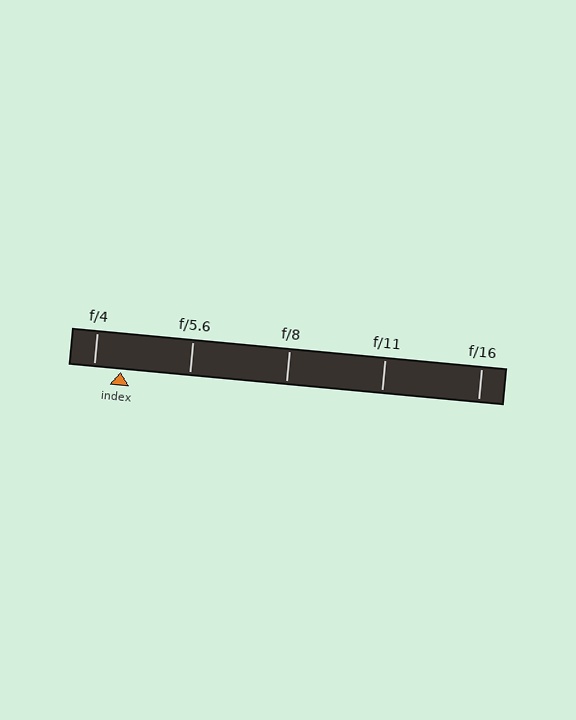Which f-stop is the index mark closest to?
The index mark is closest to f/4.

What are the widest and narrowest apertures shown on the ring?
The widest aperture shown is f/4 and the narrowest is f/16.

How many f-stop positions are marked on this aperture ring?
There are 5 f-stop positions marked.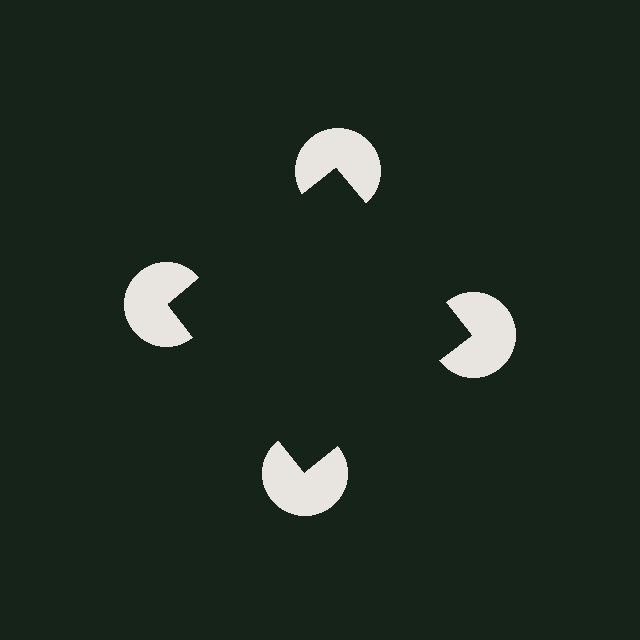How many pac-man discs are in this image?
There are 4 — one at each vertex of the illusory square.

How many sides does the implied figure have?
4 sides.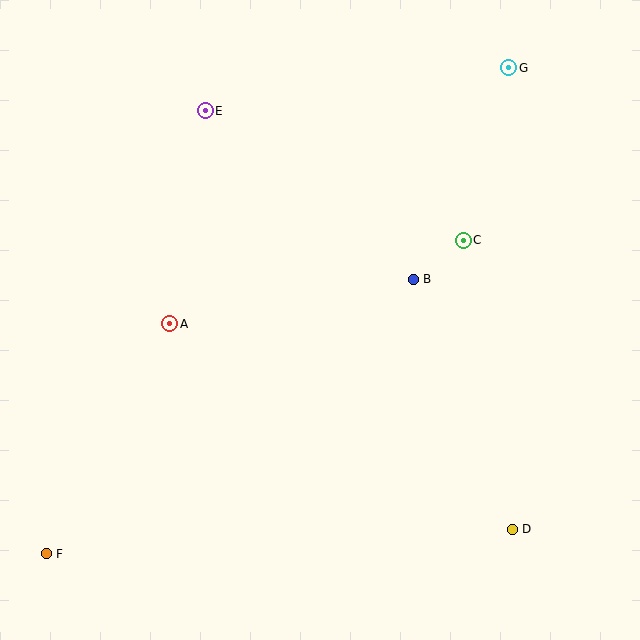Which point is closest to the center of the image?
Point B at (413, 279) is closest to the center.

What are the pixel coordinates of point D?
Point D is at (512, 529).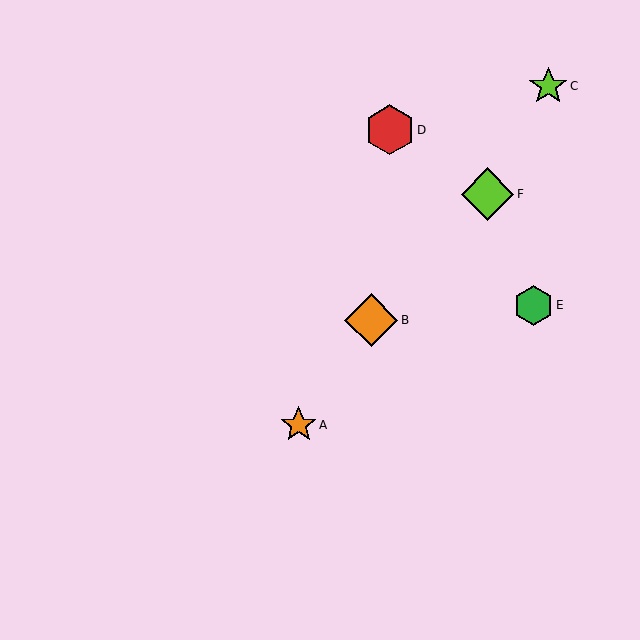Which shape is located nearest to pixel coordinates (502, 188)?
The lime diamond (labeled F) at (488, 194) is nearest to that location.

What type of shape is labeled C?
Shape C is a lime star.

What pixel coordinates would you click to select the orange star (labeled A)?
Click at (299, 425) to select the orange star A.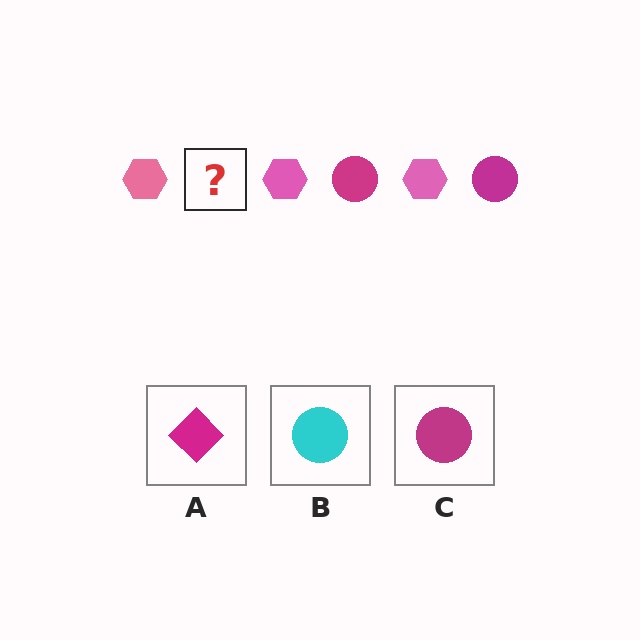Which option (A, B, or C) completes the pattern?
C.